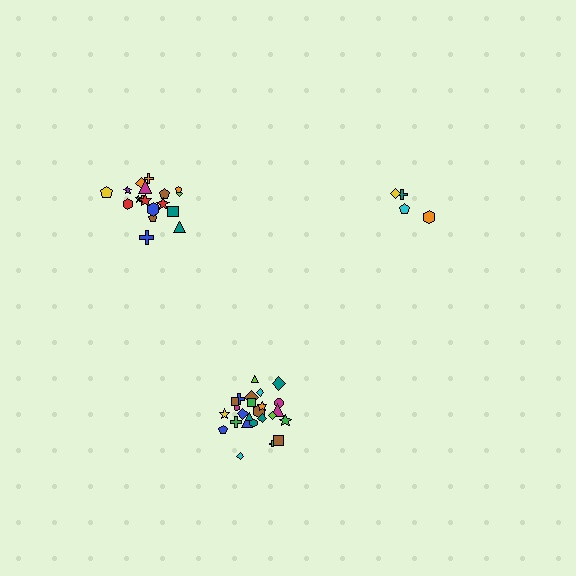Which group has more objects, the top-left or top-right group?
The top-left group.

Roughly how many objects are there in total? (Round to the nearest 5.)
Roughly 45 objects in total.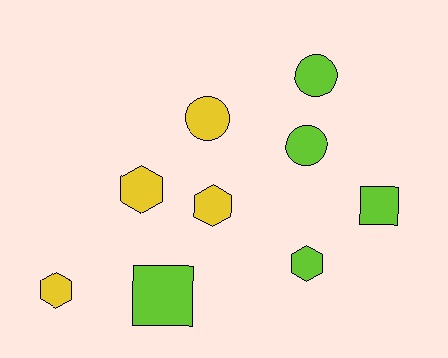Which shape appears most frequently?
Hexagon, with 4 objects.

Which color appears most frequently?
Lime, with 5 objects.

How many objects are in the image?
There are 9 objects.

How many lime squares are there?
There are 2 lime squares.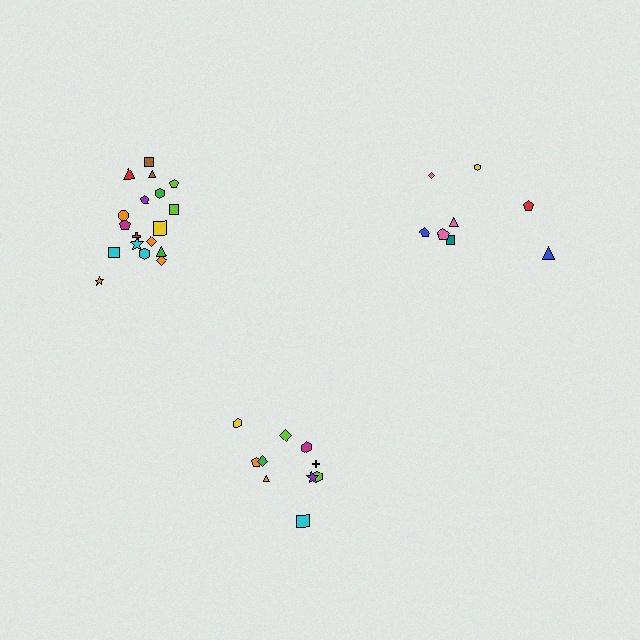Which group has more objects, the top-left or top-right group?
The top-left group.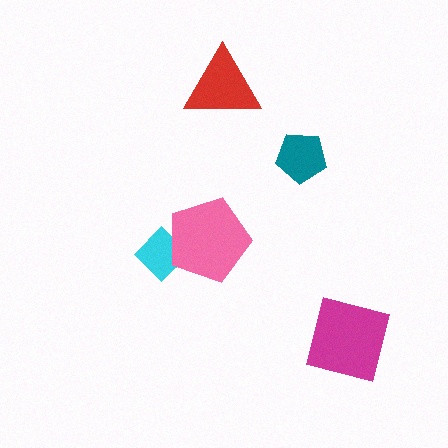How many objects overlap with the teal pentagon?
0 objects overlap with the teal pentagon.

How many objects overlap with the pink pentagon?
1 object overlaps with the pink pentagon.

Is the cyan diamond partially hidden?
Yes, it is partially covered by another shape.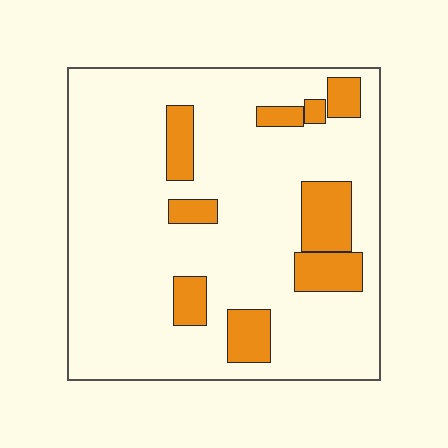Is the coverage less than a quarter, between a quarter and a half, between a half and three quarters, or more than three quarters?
Less than a quarter.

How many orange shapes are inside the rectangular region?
9.